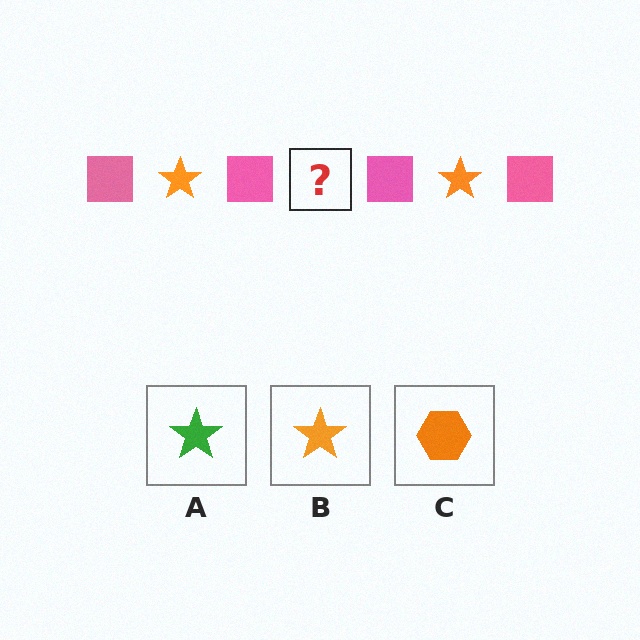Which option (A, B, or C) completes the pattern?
B.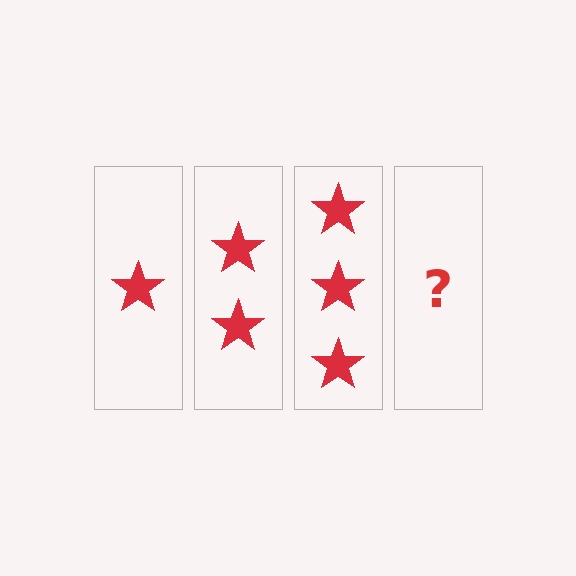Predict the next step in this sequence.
The next step is 4 stars.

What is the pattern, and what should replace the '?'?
The pattern is that each step adds one more star. The '?' should be 4 stars.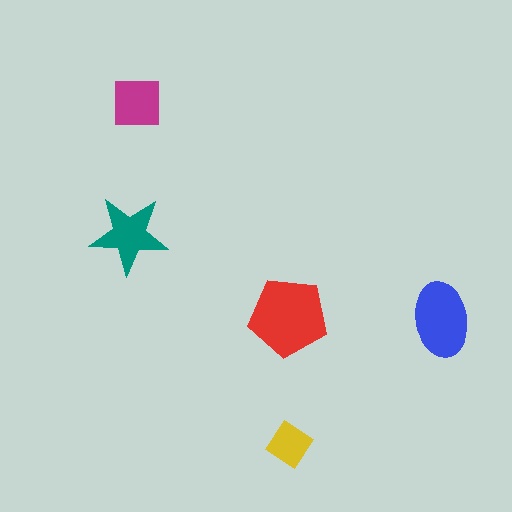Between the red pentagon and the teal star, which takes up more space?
The red pentagon.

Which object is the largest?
The red pentagon.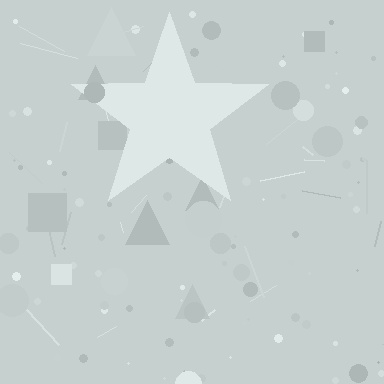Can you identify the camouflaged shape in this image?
The camouflaged shape is a star.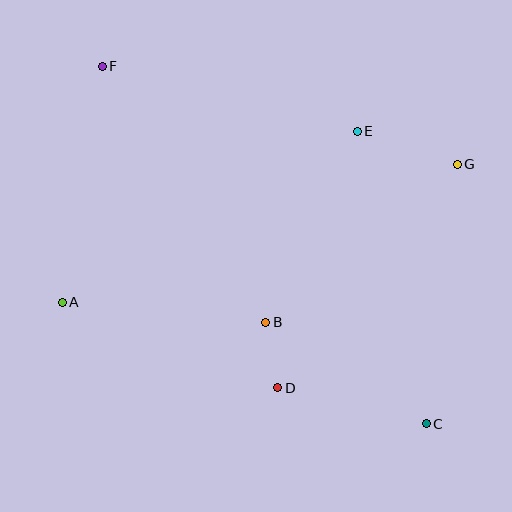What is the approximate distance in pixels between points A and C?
The distance between A and C is approximately 384 pixels.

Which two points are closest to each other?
Points B and D are closest to each other.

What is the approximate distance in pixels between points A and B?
The distance between A and B is approximately 204 pixels.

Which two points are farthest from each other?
Points C and F are farthest from each other.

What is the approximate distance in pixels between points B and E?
The distance between B and E is approximately 211 pixels.